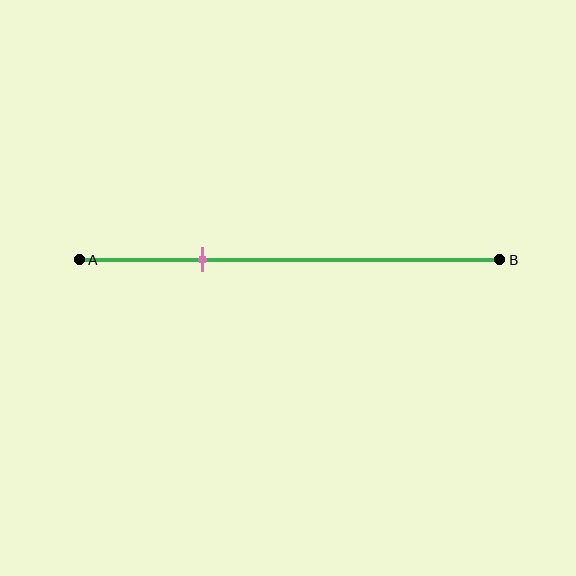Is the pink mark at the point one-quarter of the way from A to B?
No, the mark is at about 30% from A, not at the 25% one-quarter point.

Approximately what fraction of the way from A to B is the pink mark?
The pink mark is approximately 30% of the way from A to B.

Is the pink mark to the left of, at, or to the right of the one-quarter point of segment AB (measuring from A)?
The pink mark is to the right of the one-quarter point of segment AB.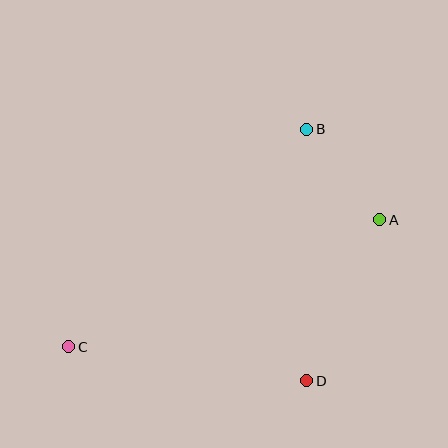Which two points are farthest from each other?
Points A and C are farthest from each other.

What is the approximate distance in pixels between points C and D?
The distance between C and D is approximately 240 pixels.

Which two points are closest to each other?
Points A and B are closest to each other.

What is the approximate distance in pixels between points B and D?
The distance between B and D is approximately 252 pixels.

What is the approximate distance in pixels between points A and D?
The distance between A and D is approximately 177 pixels.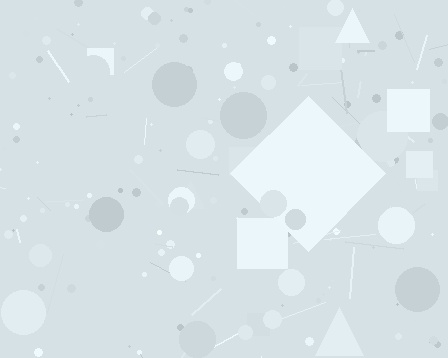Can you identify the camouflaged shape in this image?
The camouflaged shape is a diamond.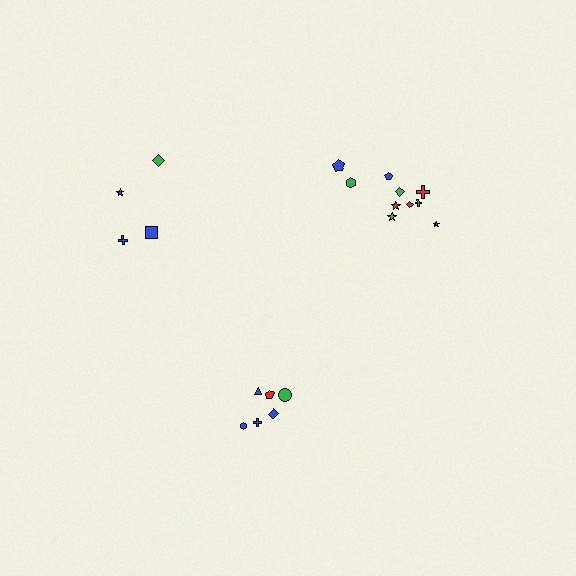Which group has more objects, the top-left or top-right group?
The top-right group.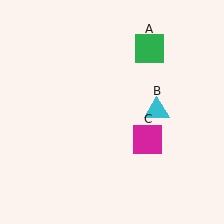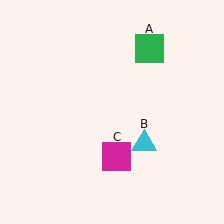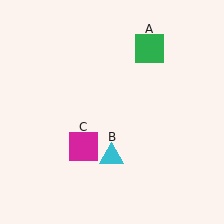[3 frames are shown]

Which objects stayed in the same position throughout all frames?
Green square (object A) remained stationary.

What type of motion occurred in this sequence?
The cyan triangle (object B), magenta square (object C) rotated clockwise around the center of the scene.